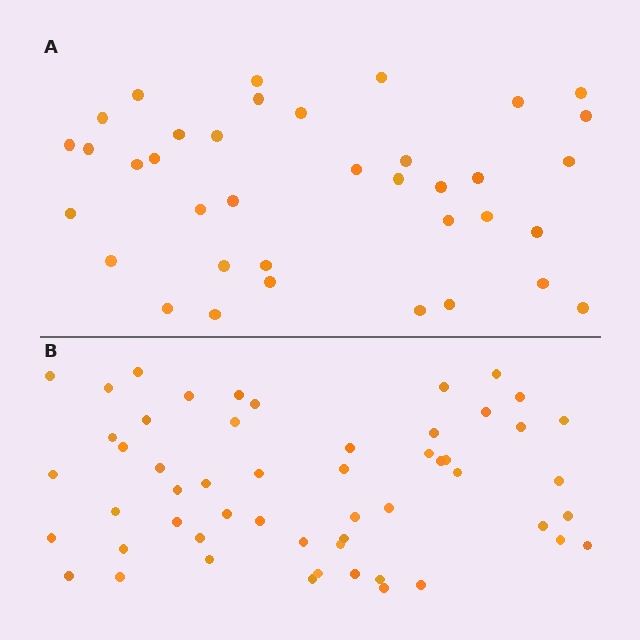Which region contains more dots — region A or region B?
Region B (the bottom region) has more dots.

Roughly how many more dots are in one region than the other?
Region B has approximately 15 more dots than region A.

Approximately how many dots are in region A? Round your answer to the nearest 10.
About 40 dots. (The exact count is 37, which rounds to 40.)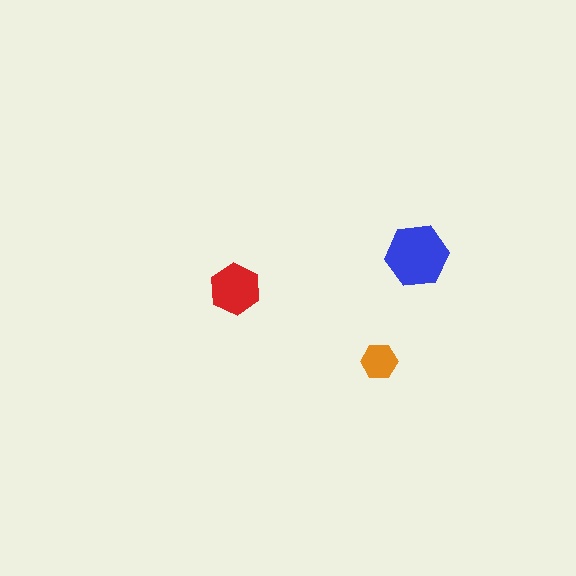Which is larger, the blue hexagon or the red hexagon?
The blue one.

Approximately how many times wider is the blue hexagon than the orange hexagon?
About 1.5 times wider.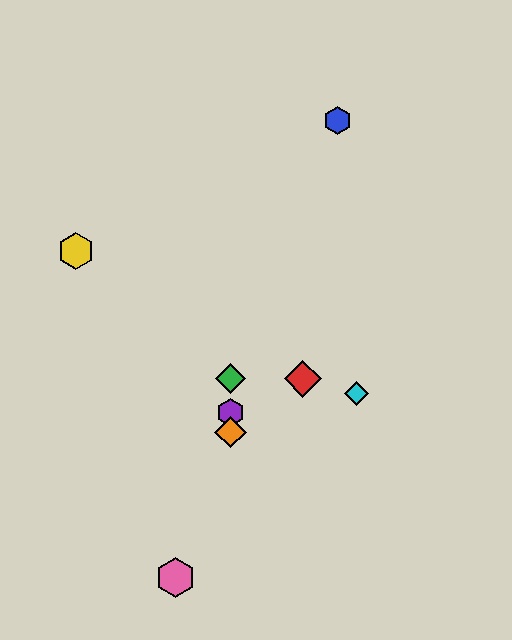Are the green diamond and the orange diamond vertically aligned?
Yes, both are at x≈231.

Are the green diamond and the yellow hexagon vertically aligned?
No, the green diamond is at x≈231 and the yellow hexagon is at x≈76.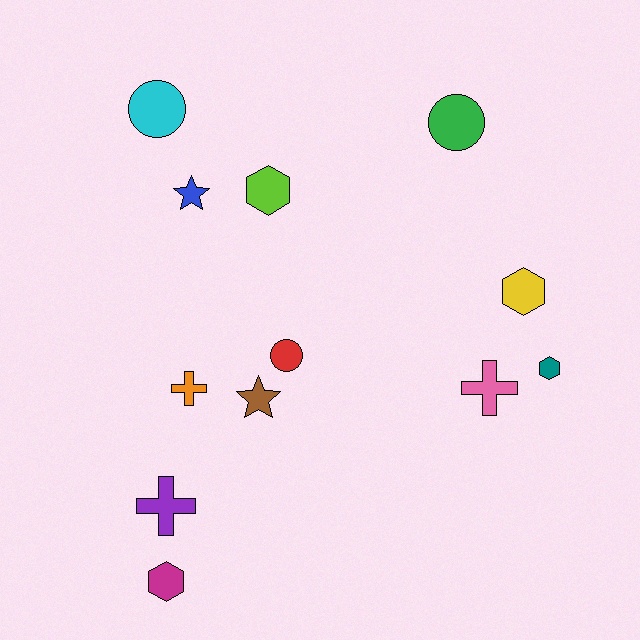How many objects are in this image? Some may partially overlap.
There are 12 objects.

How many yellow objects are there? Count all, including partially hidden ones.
There is 1 yellow object.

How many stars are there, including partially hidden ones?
There are 2 stars.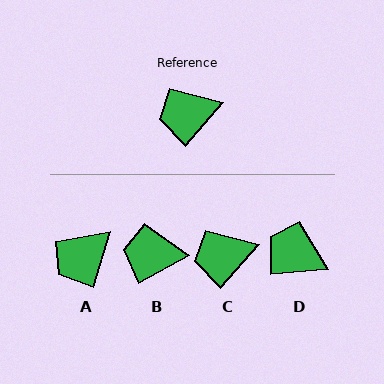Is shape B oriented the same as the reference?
No, it is off by about 20 degrees.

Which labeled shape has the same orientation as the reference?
C.